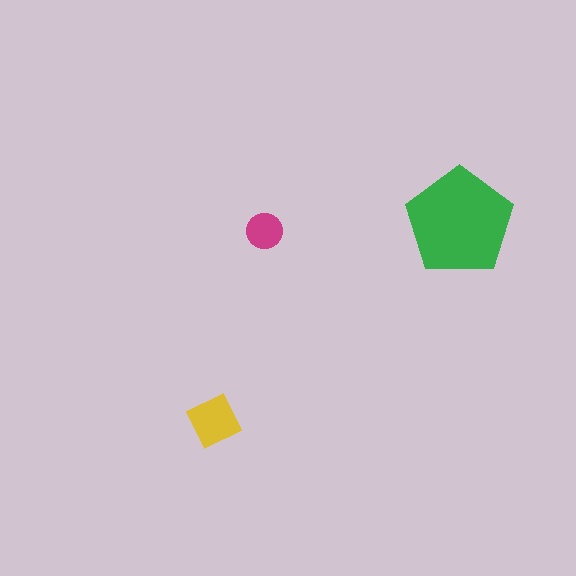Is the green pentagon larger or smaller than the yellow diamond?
Larger.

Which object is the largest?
The green pentagon.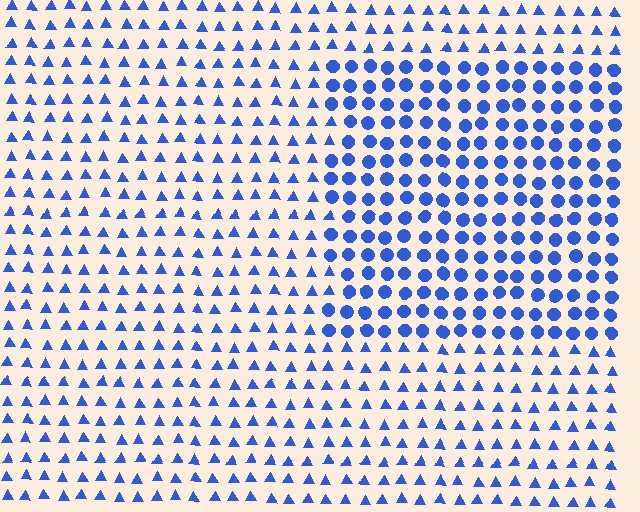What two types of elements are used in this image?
The image uses circles inside the rectangle region and triangles outside it.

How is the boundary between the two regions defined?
The boundary is defined by a change in element shape: circles inside vs. triangles outside. All elements share the same color and spacing.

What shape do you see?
I see a rectangle.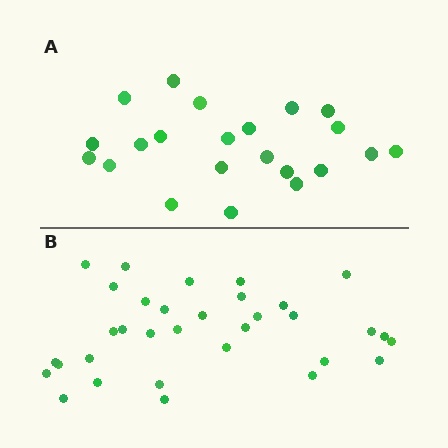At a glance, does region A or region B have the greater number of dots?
Region B (the bottom region) has more dots.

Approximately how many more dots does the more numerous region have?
Region B has roughly 12 or so more dots than region A.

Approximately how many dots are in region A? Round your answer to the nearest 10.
About 20 dots. (The exact count is 22, which rounds to 20.)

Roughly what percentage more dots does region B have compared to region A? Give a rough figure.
About 50% more.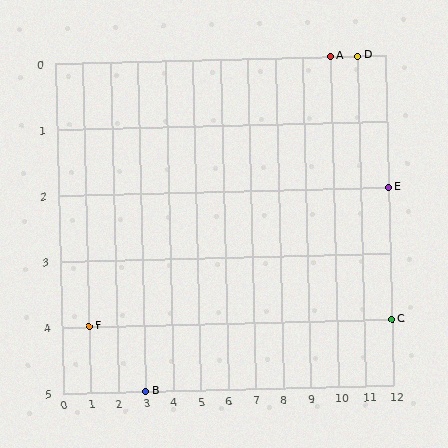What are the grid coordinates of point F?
Point F is at grid coordinates (1, 4).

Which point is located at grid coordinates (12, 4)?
Point C is at (12, 4).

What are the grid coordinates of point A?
Point A is at grid coordinates (10, 0).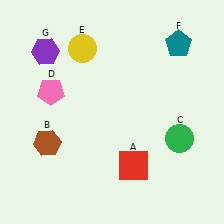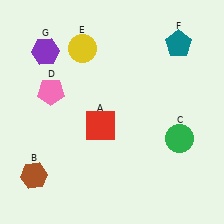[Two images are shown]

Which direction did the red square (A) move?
The red square (A) moved up.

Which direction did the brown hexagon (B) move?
The brown hexagon (B) moved down.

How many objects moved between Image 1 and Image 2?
2 objects moved between the two images.